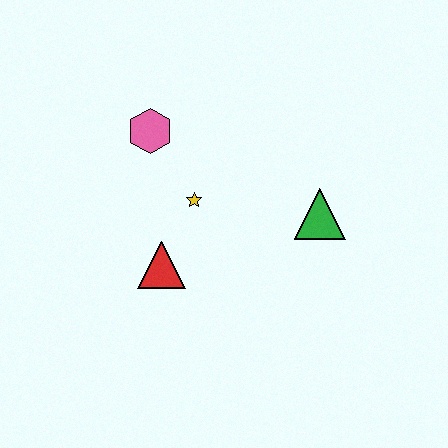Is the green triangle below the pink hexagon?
Yes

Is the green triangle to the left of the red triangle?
No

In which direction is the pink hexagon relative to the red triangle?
The pink hexagon is above the red triangle.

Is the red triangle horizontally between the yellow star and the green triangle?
No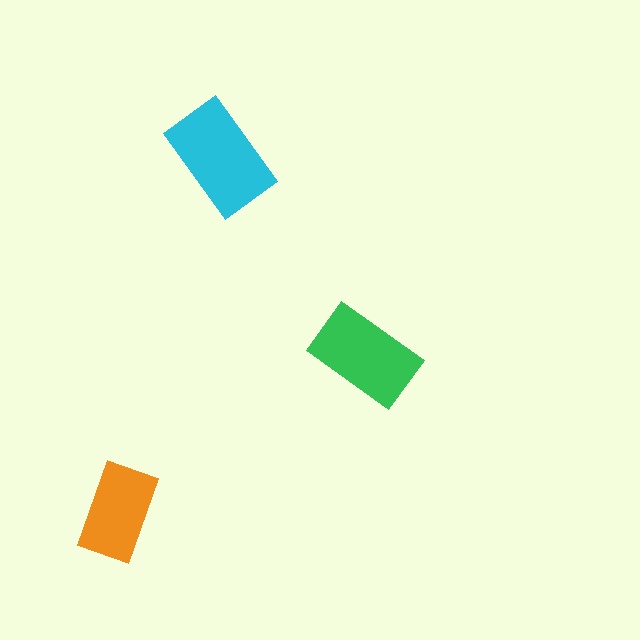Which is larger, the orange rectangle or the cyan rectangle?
The cyan one.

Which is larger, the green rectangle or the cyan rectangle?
The cyan one.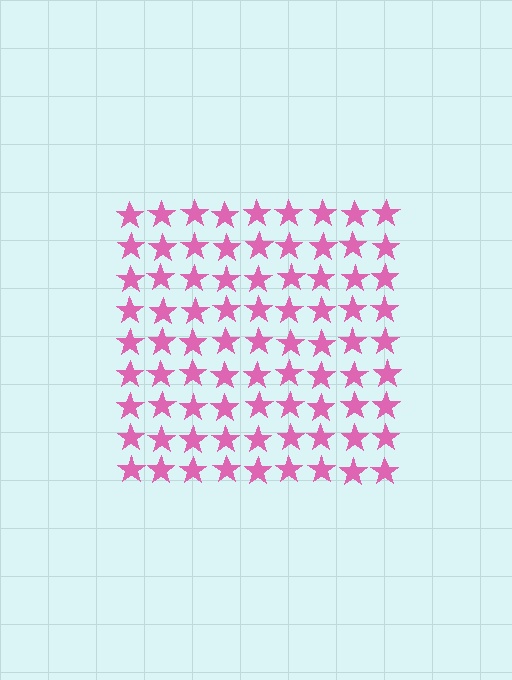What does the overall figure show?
The overall figure shows a square.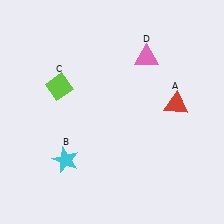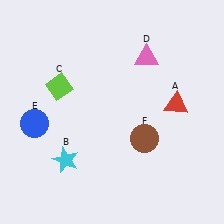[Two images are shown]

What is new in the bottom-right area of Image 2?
A brown circle (F) was added in the bottom-right area of Image 2.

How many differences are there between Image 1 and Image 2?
There are 2 differences between the two images.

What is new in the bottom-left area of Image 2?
A blue circle (E) was added in the bottom-left area of Image 2.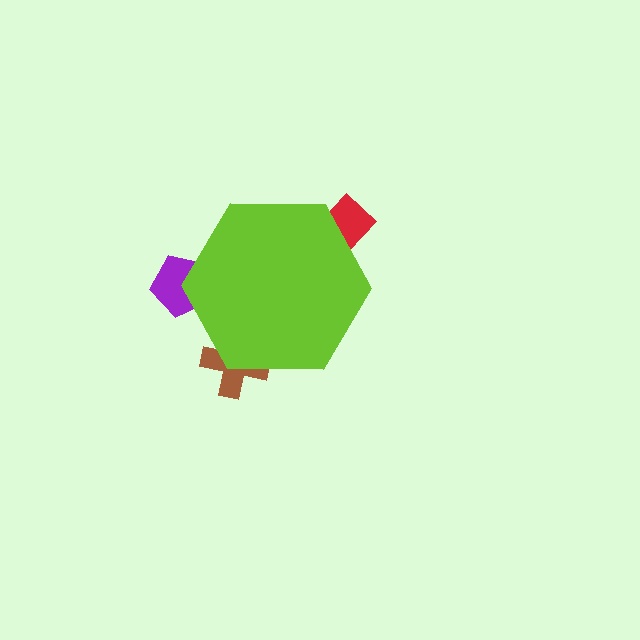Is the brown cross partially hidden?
Yes, the brown cross is partially hidden behind the lime hexagon.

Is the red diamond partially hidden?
Yes, the red diamond is partially hidden behind the lime hexagon.